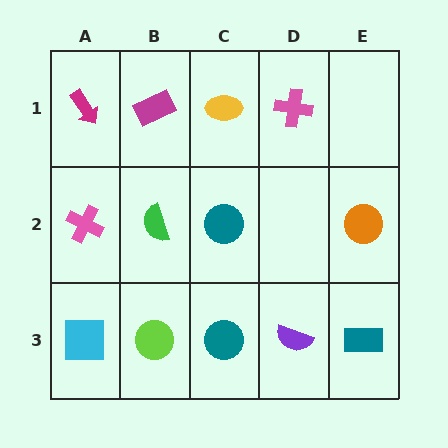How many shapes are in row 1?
4 shapes.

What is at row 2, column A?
A pink cross.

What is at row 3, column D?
A purple semicircle.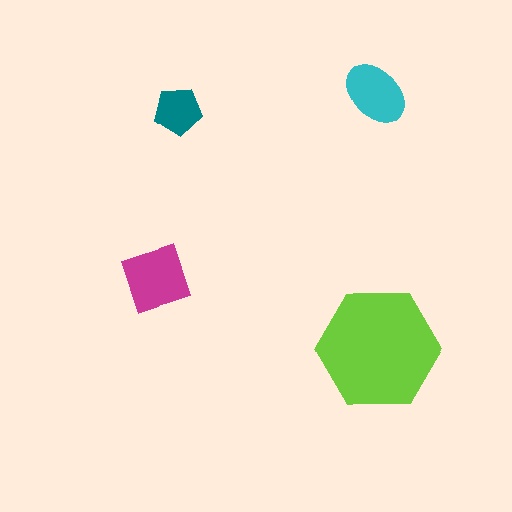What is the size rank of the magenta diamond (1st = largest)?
2nd.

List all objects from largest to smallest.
The lime hexagon, the magenta diamond, the cyan ellipse, the teal pentagon.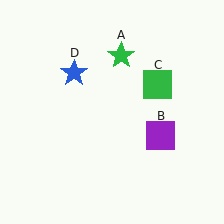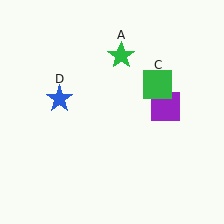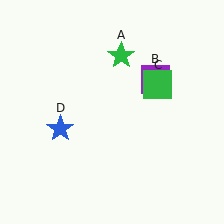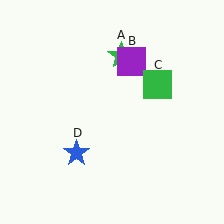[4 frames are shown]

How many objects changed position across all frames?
2 objects changed position: purple square (object B), blue star (object D).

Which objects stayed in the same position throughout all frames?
Green star (object A) and green square (object C) remained stationary.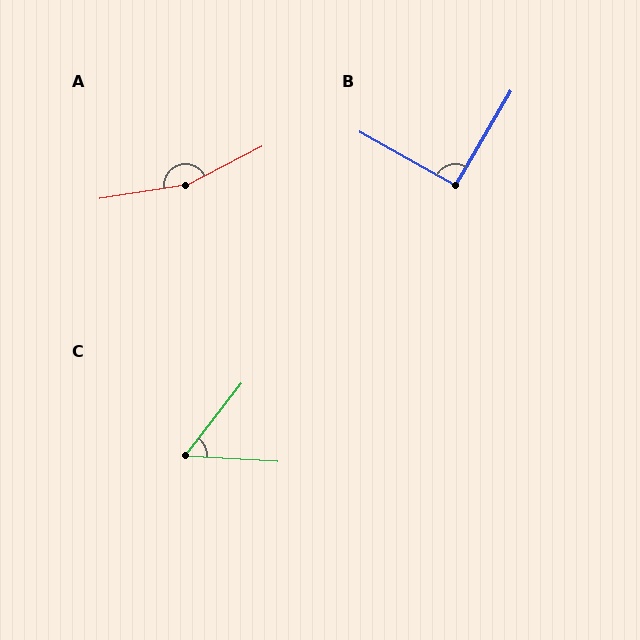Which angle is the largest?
A, at approximately 162 degrees.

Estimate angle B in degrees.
Approximately 91 degrees.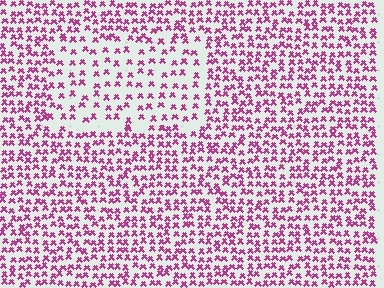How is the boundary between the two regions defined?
The boundary is defined by a change in element density (approximately 1.9x ratio). All elements are the same color, size, and shape.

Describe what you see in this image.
The image contains small magenta elements arranged at two different densities. A rectangle-shaped region is visible where the elements are less densely packed than the surrounding area.